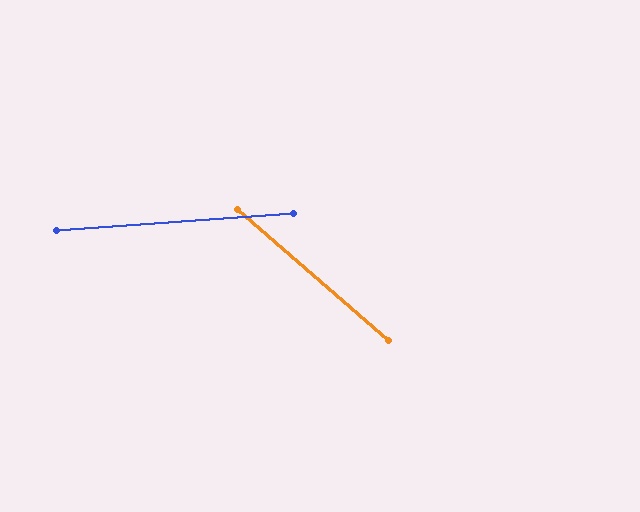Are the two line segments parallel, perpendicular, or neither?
Neither parallel nor perpendicular — they differ by about 45°.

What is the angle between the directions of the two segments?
Approximately 45 degrees.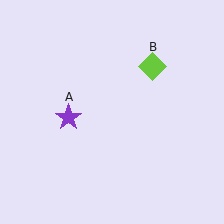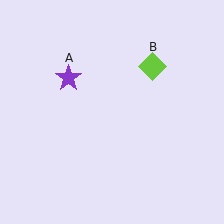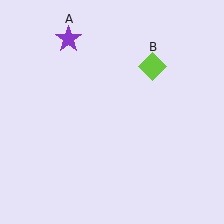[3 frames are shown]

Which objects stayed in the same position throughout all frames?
Lime diamond (object B) remained stationary.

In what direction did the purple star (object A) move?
The purple star (object A) moved up.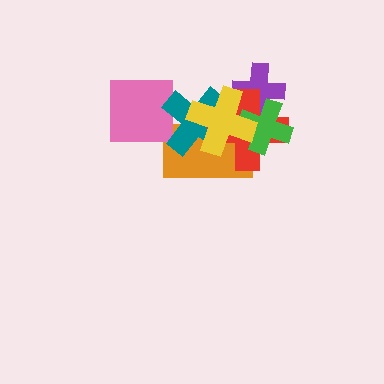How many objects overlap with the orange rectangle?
4 objects overlap with the orange rectangle.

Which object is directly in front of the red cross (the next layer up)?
The green cross is directly in front of the red cross.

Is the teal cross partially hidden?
Yes, it is partially covered by another shape.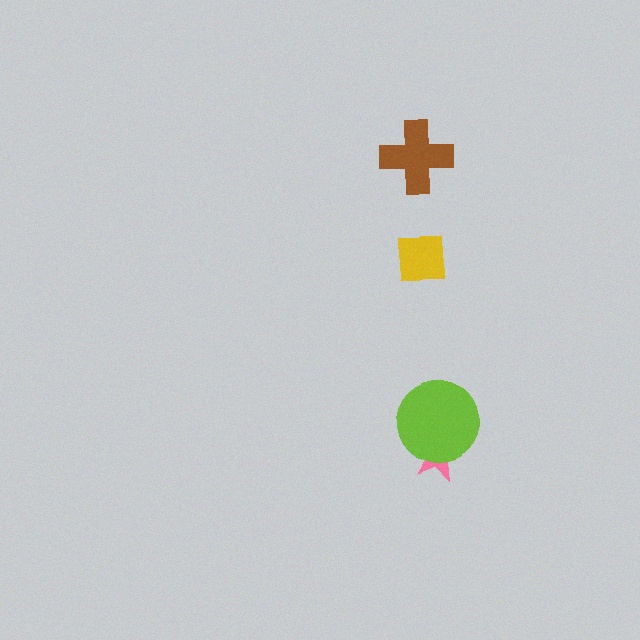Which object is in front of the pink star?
The lime circle is in front of the pink star.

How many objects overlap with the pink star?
1 object overlaps with the pink star.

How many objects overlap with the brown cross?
0 objects overlap with the brown cross.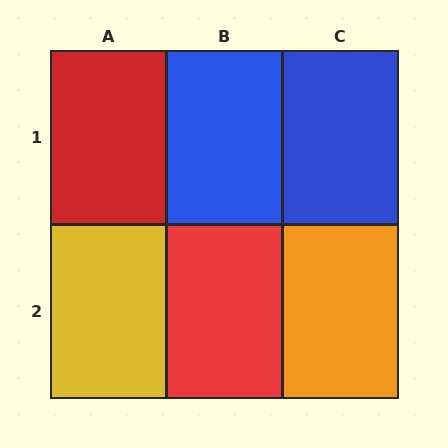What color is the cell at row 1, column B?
Blue.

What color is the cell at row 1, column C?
Blue.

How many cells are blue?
2 cells are blue.